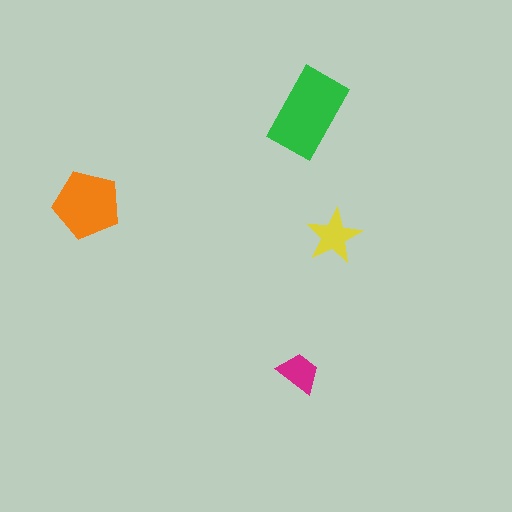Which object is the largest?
The green rectangle.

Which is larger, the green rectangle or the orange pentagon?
The green rectangle.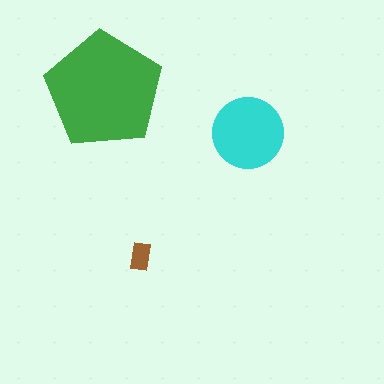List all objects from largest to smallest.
The green pentagon, the cyan circle, the brown rectangle.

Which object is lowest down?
The brown rectangle is bottommost.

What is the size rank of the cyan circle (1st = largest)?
2nd.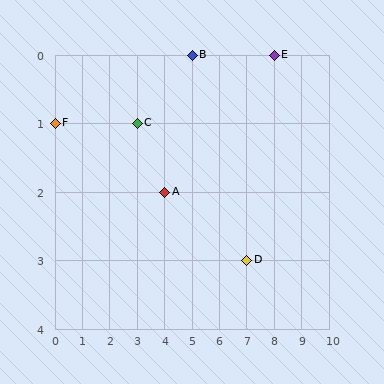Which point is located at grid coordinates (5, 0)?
Point B is at (5, 0).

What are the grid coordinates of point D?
Point D is at grid coordinates (7, 3).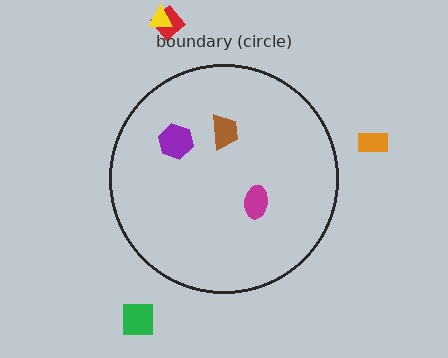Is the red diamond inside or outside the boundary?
Outside.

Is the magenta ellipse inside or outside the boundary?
Inside.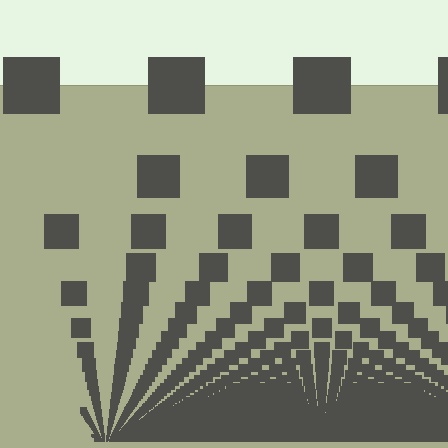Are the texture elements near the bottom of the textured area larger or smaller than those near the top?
Smaller. The gradient is inverted — elements near the bottom are smaller and denser.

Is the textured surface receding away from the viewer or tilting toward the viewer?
The surface appears to tilt toward the viewer. Texture elements get larger and sparser toward the top.